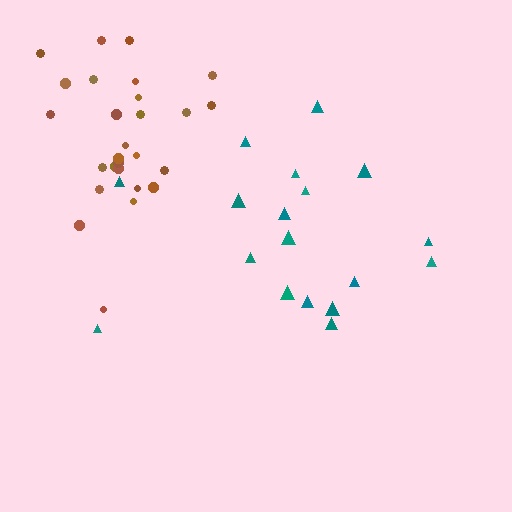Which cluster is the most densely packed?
Brown.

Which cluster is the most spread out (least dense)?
Teal.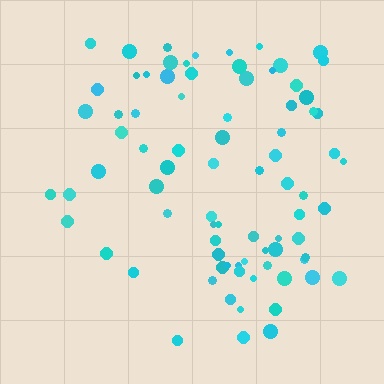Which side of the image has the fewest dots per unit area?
The left.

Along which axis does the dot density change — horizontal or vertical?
Horizontal.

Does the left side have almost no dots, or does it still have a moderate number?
Still a moderate number, just noticeably fewer than the right.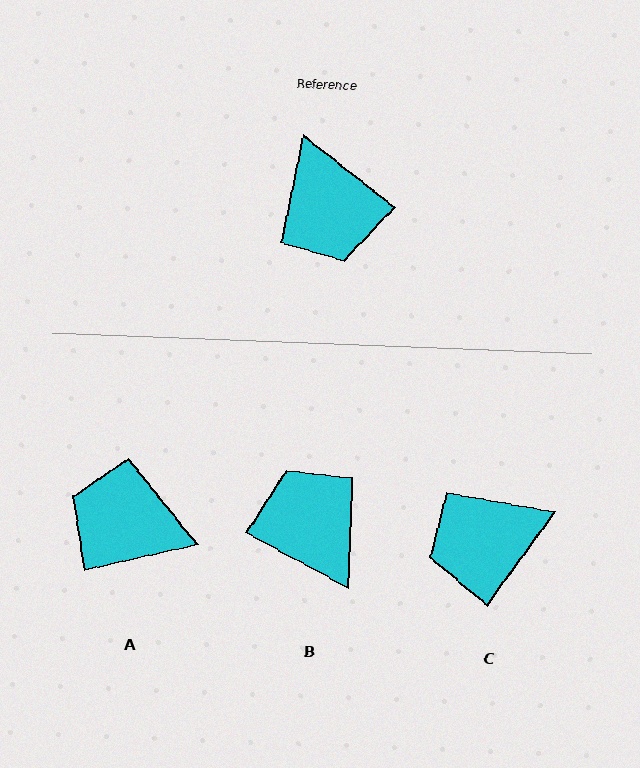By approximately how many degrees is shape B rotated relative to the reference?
Approximately 170 degrees clockwise.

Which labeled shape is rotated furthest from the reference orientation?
B, about 170 degrees away.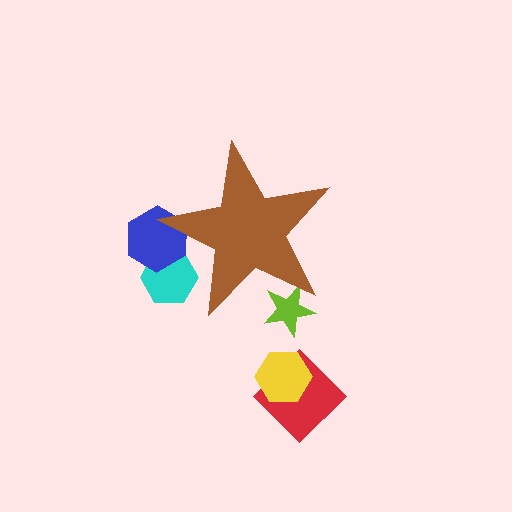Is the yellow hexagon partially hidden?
No, the yellow hexagon is fully visible.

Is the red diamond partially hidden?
No, the red diamond is fully visible.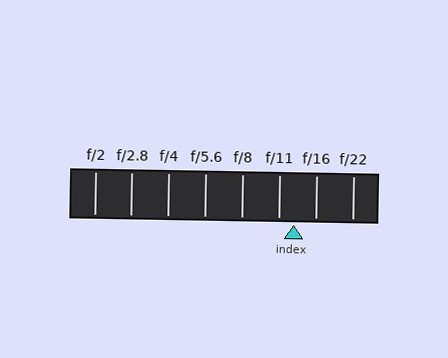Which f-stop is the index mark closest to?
The index mark is closest to f/11.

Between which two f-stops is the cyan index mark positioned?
The index mark is between f/11 and f/16.